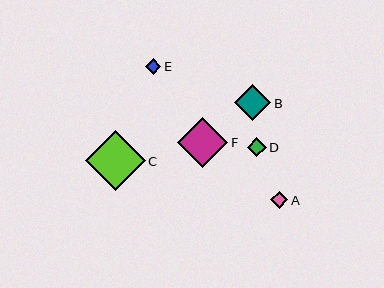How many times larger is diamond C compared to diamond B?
Diamond C is approximately 1.7 times the size of diamond B.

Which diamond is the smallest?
Diamond E is the smallest with a size of approximately 16 pixels.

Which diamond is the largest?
Diamond C is the largest with a size of approximately 60 pixels.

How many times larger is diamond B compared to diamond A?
Diamond B is approximately 2.1 times the size of diamond A.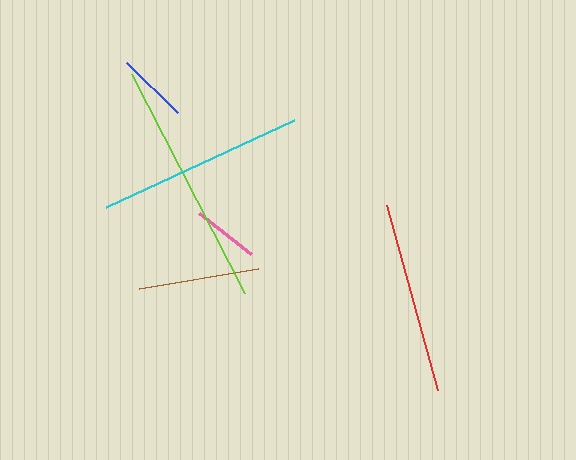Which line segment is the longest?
The lime line is the longest at approximately 246 pixels.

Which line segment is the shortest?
The pink line is the shortest at approximately 66 pixels.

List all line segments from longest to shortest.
From longest to shortest: lime, cyan, red, brown, blue, pink.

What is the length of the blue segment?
The blue segment is approximately 71 pixels long.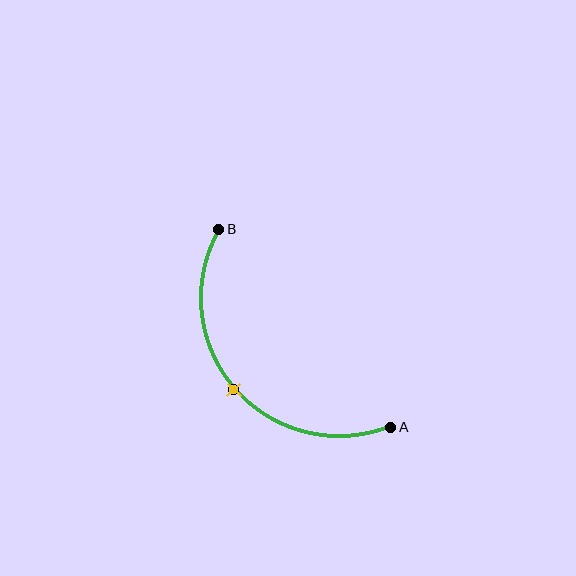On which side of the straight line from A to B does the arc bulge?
The arc bulges below and to the left of the straight line connecting A and B.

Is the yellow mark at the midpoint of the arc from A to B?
Yes. The yellow mark lies on the arc at equal arc-length from both A and B — it is the arc midpoint.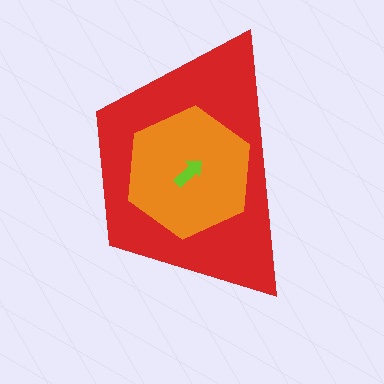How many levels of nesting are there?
3.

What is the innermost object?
The lime arrow.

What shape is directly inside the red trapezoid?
The orange hexagon.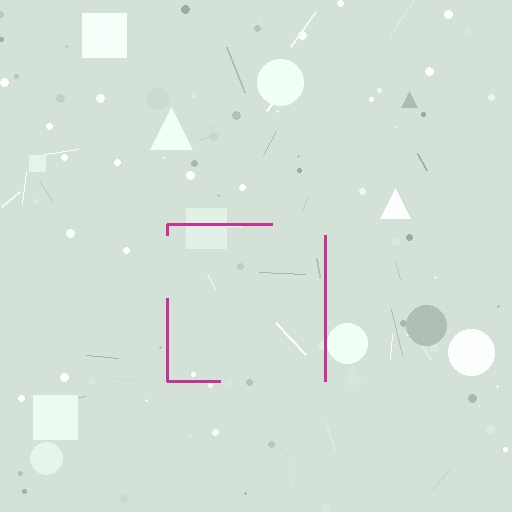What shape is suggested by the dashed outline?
The dashed outline suggests a square.